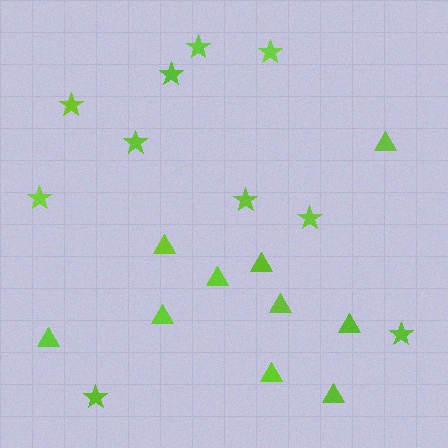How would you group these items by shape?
There are 2 groups: one group of triangles (10) and one group of stars (10).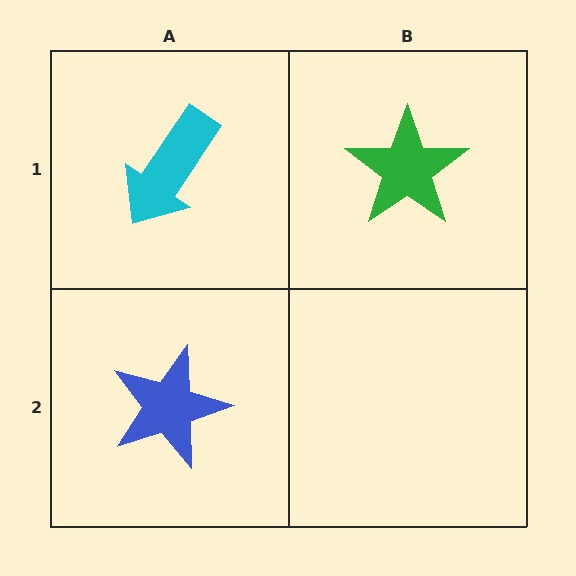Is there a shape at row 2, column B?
No, that cell is empty.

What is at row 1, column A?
A cyan arrow.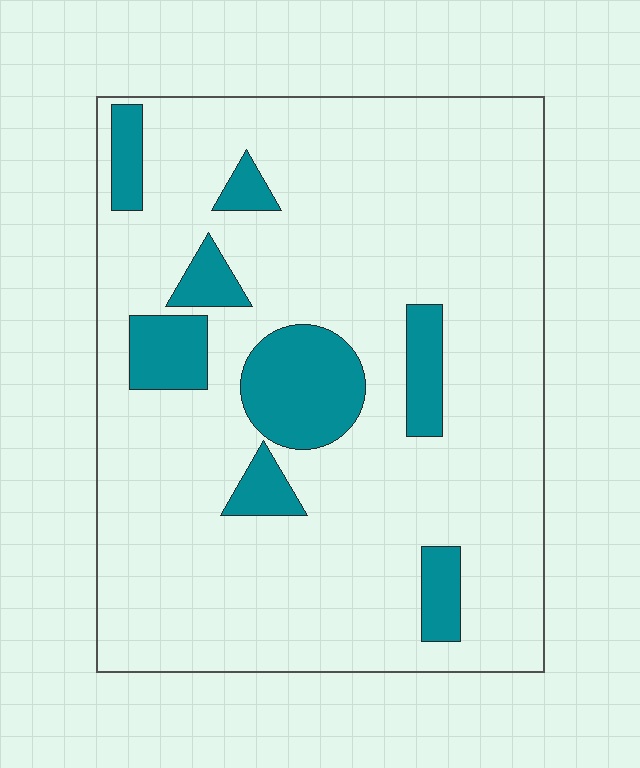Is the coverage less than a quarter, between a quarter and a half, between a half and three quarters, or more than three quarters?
Less than a quarter.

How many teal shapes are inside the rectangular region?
8.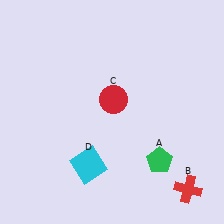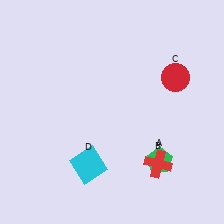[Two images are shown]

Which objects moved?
The objects that moved are: the red cross (B), the red circle (C).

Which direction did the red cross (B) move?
The red cross (B) moved left.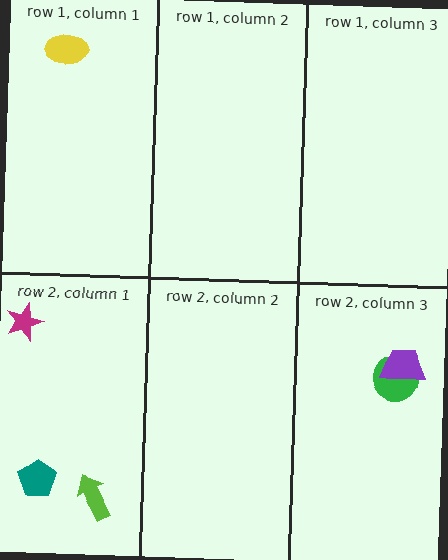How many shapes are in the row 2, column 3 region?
2.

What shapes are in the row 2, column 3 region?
The green circle, the purple trapezoid.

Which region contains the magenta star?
The row 2, column 1 region.